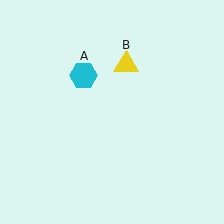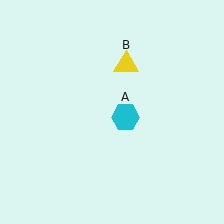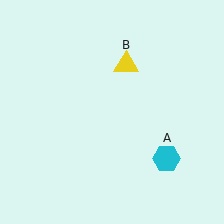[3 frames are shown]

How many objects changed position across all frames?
1 object changed position: cyan hexagon (object A).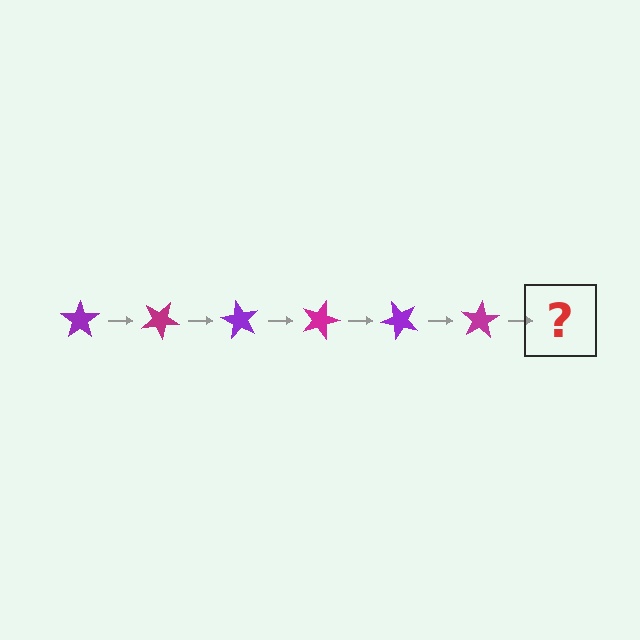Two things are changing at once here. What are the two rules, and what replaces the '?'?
The two rules are that it rotates 30 degrees each step and the color cycles through purple and magenta. The '?' should be a purple star, rotated 180 degrees from the start.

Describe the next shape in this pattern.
It should be a purple star, rotated 180 degrees from the start.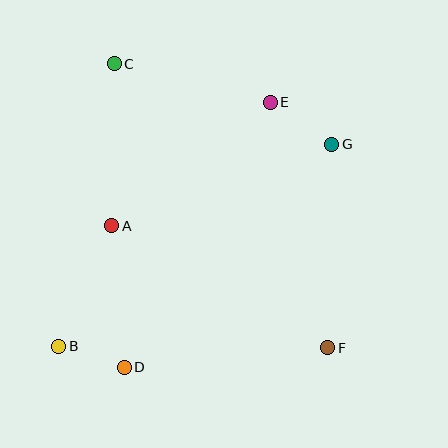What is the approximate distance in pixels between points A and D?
The distance between A and D is approximately 142 pixels.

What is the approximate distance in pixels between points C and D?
The distance between C and D is approximately 304 pixels.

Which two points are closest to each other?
Points B and D are closest to each other.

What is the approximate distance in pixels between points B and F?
The distance between B and F is approximately 269 pixels.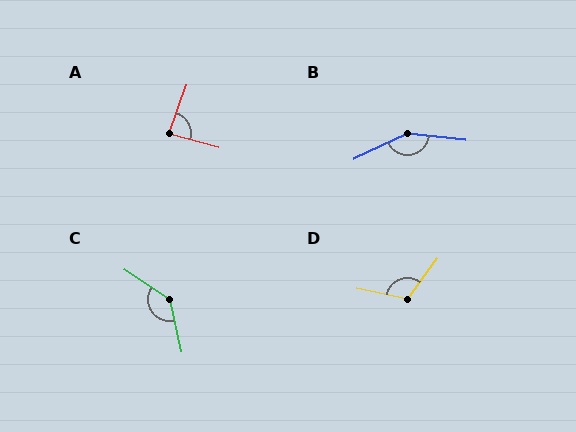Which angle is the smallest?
A, at approximately 86 degrees.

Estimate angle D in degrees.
Approximately 115 degrees.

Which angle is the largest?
B, at approximately 148 degrees.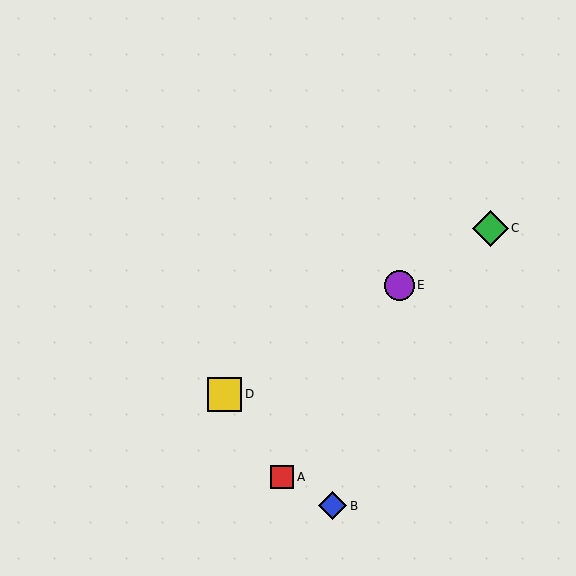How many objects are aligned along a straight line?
3 objects (C, D, E) are aligned along a straight line.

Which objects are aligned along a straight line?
Objects C, D, E are aligned along a straight line.